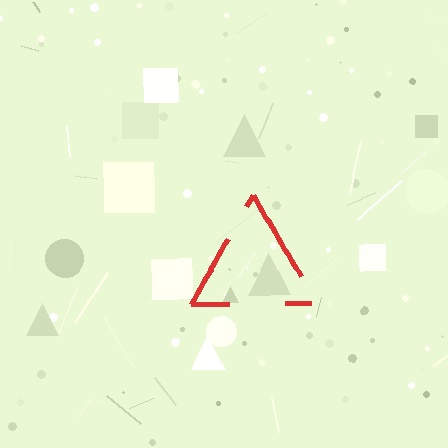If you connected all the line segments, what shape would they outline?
They would outline a triangle.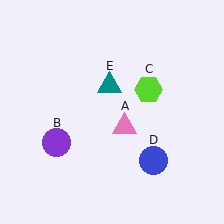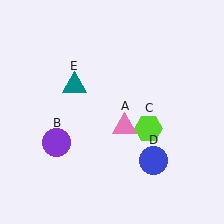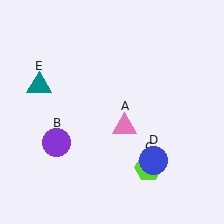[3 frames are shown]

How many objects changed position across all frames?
2 objects changed position: lime hexagon (object C), teal triangle (object E).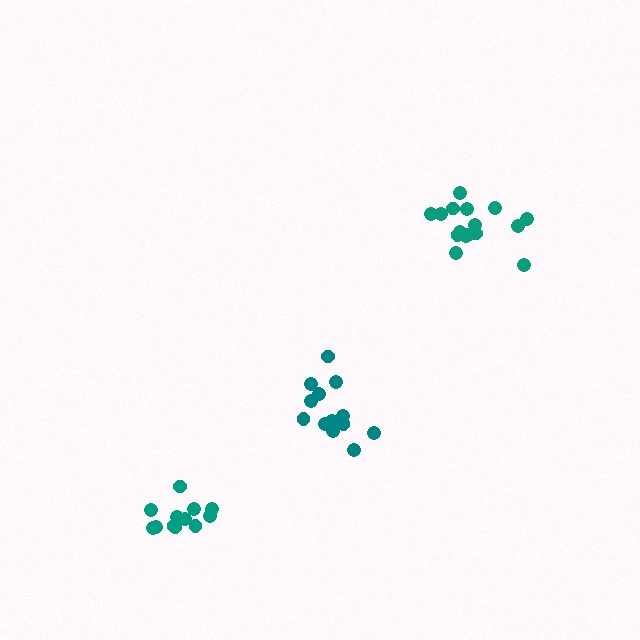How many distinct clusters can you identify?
There are 3 distinct clusters.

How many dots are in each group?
Group 1: 12 dots, Group 2: 16 dots, Group 3: 13 dots (41 total).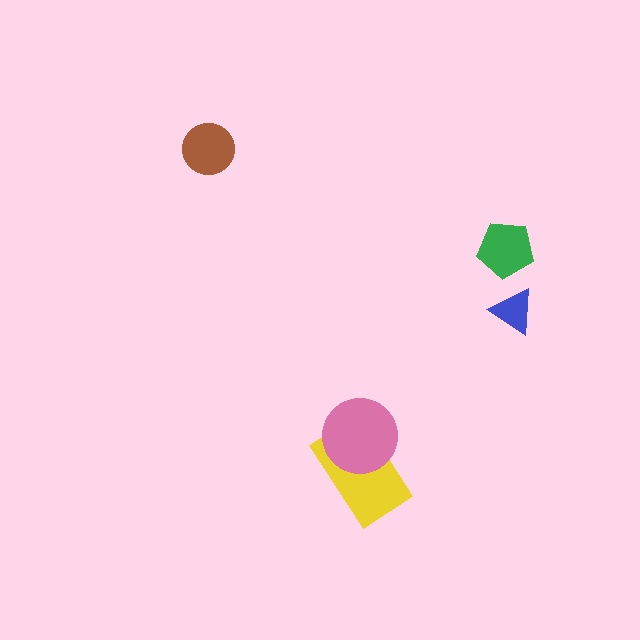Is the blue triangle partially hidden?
No, no other shape covers it.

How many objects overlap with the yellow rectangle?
1 object overlaps with the yellow rectangle.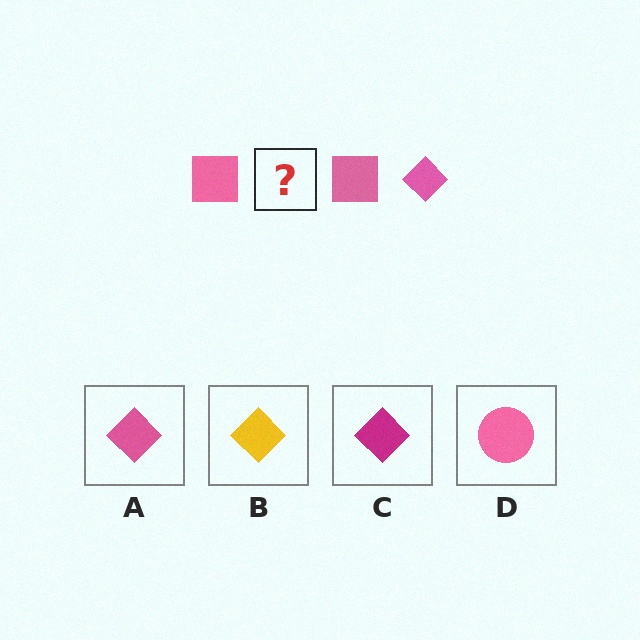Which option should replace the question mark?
Option A.